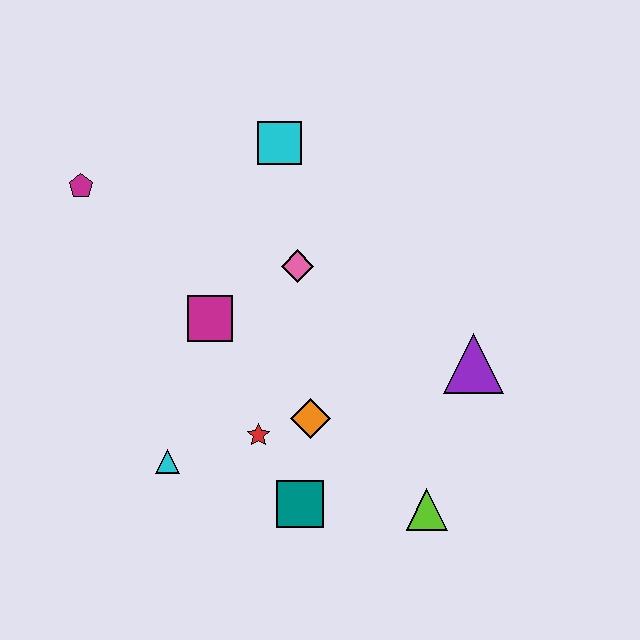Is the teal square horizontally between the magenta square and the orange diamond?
Yes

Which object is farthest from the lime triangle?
The magenta pentagon is farthest from the lime triangle.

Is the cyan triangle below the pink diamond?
Yes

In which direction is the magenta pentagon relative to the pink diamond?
The magenta pentagon is to the left of the pink diamond.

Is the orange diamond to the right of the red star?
Yes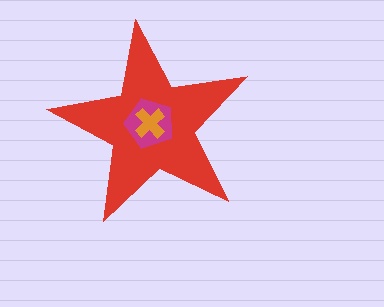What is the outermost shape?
The red star.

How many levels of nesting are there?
3.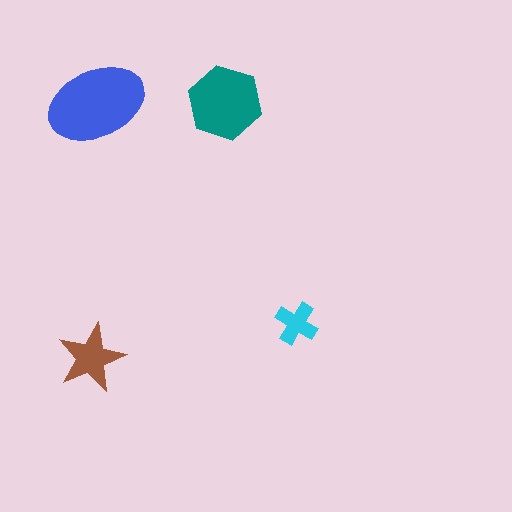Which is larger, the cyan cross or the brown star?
The brown star.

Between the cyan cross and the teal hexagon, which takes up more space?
The teal hexagon.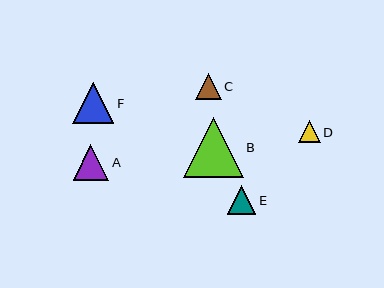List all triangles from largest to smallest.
From largest to smallest: B, F, A, E, C, D.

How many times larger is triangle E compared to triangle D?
Triangle E is approximately 1.3 times the size of triangle D.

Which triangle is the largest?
Triangle B is the largest with a size of approximately 60 pixels.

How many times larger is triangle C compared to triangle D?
Triangle C is approximately 1.2 times the size of triangle D.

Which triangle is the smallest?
Triangle D is the smallest with a size of approximately 22 pixels.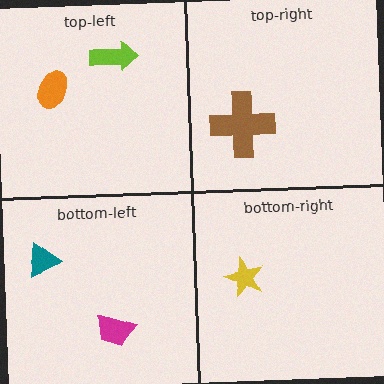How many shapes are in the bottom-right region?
1.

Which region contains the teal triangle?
The bottom-left region.